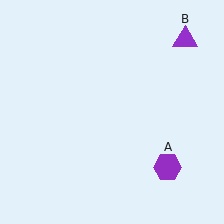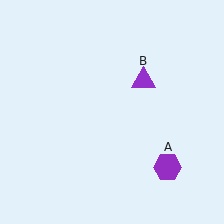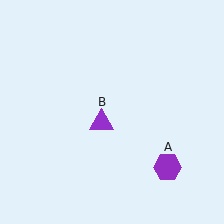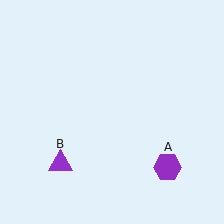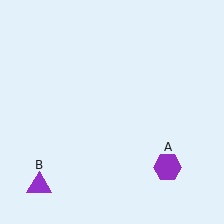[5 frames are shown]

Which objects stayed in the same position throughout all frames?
Purple hexagon (object A) remained stationary.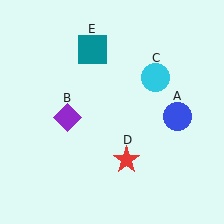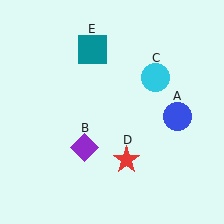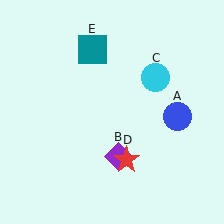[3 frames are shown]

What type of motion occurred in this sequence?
The purple diamond (object B) rotated counterclockwise around the center of the scene.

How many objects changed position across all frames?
1 object changed position: purple diamond (object B).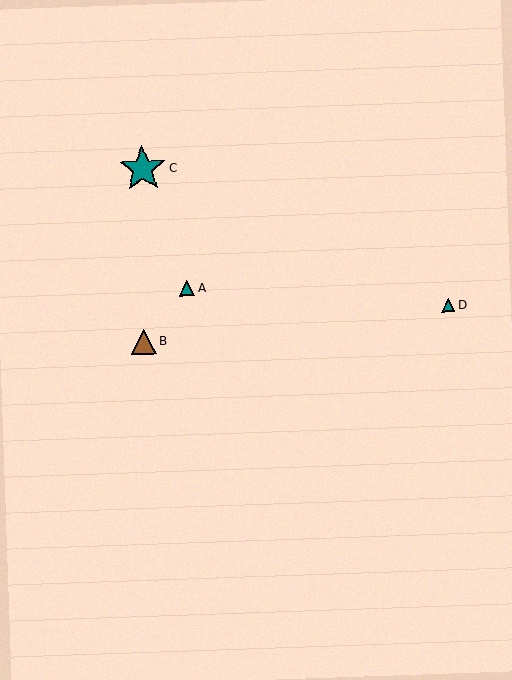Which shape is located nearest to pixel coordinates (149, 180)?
The teal star (labeled C) at (142, 169) is nearest to that location.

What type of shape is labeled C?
Shape C is a teal star.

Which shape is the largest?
The teal star (labeled C) is the largest.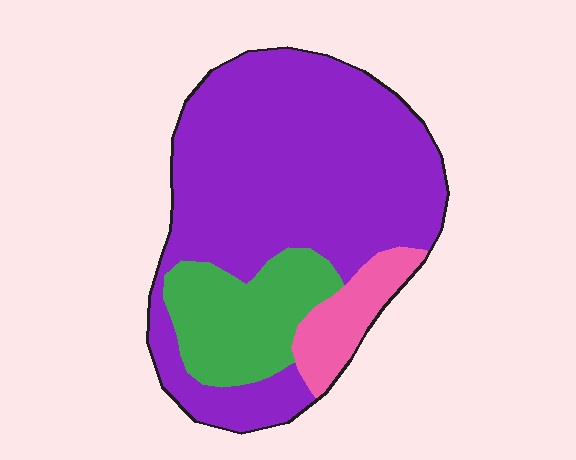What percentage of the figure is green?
Green takes up between a sixth and a third of the figure.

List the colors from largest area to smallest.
From largest to smallest: purple, green, pink.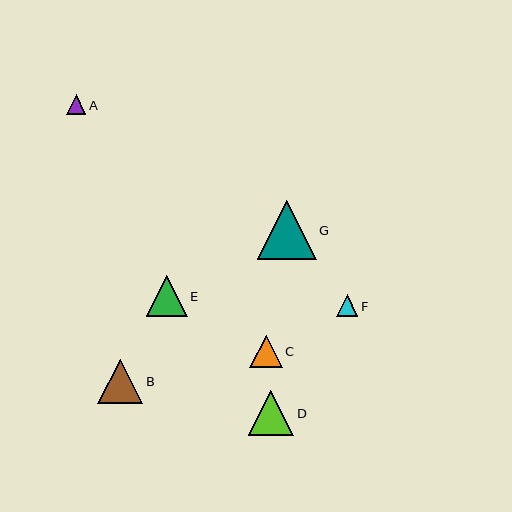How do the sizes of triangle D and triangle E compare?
Triangle D and triangle E are approximately the same size.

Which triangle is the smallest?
Triangle A is the smallest with a size of approximately 19 pixels.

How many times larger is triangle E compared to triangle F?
Triangle E is approximately 1.9 times the size of triangle F.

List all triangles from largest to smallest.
From largest to smallest: G, D, B, E, C, F, A.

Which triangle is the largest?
Triangle G is the largest with a size of approximately 59 pixels.